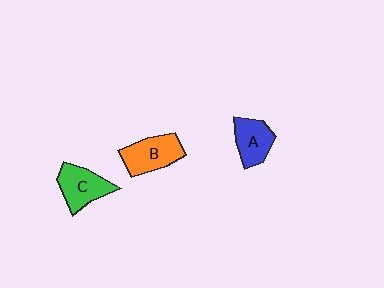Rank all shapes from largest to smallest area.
From largest to smallest: B (orange), C (green), A (blue).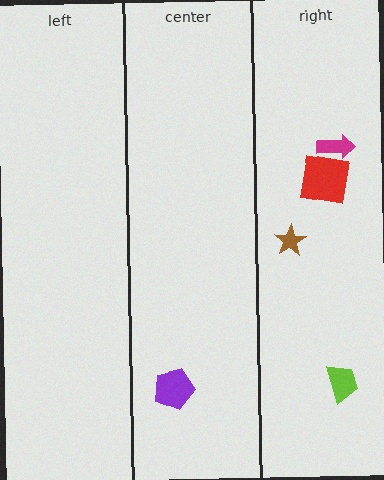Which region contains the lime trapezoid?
The right region.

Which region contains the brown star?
The right region.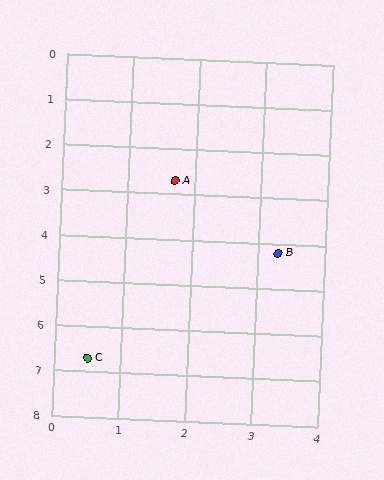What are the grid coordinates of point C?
Point C is at approximately (0.5, 6.7).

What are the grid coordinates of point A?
Point A is at approximately (1.7, 2.7).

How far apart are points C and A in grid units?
Points C and A are about 4.2 grid units apart.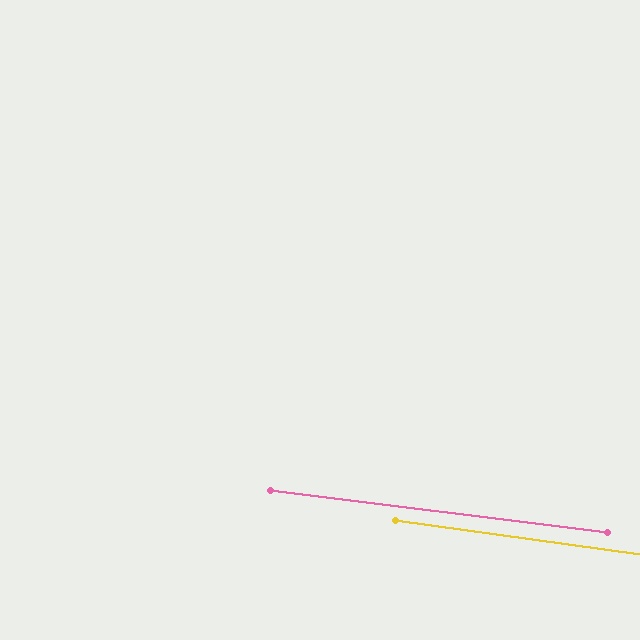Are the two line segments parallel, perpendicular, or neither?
Parallel — their directions differ by only 0.8°.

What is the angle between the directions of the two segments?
Approximately 1 degree.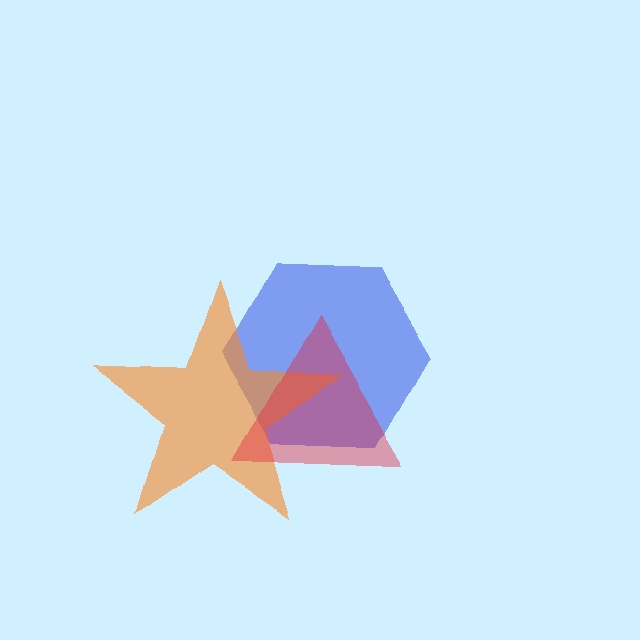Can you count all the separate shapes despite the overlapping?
Yes, there are 3 separate shapes.